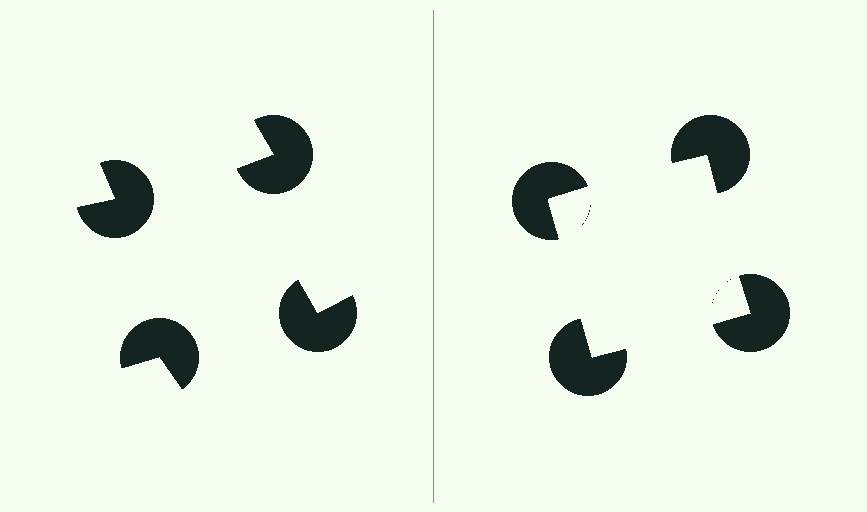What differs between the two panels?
The pac-man discs are positioned identically on both sides; only the wedge orientations differ. On the right they align to a square; on the left they are misaligned.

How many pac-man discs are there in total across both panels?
8 — 4 on each side.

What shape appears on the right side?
An illusory square.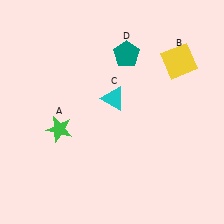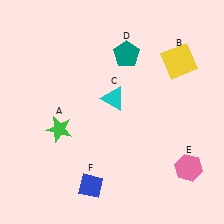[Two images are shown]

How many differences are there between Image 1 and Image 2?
There are 2 differences between the two images.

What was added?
A pink hexagon (E), a blue diamond (F) were added in Image 2.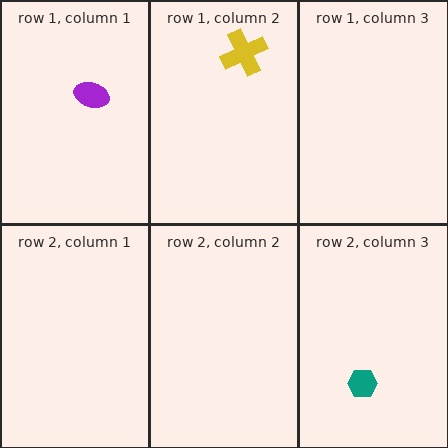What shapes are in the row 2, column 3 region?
The teal hexagon.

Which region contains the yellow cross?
The row 1, column 2 region.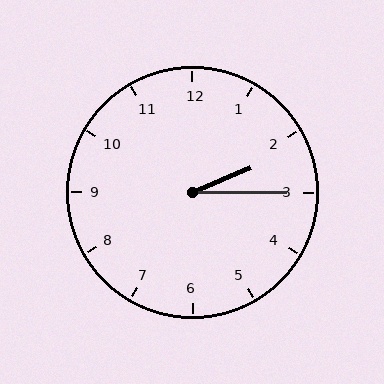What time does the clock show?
2:15.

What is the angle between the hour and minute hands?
Approximately 22 degrees.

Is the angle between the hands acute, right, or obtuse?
It is acute.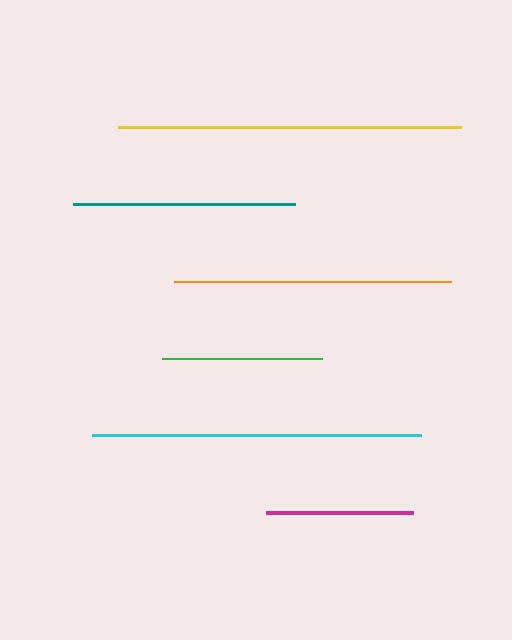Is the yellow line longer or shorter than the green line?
The yellow line is longer than the green line.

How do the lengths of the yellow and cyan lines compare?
The yellow and cyan lines are approximately the same length.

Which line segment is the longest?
The yellow line is the longest at approximately 343 pixels.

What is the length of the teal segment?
The teal segment is approximately 223 pixels long.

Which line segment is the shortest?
The magenta line is the shortest at approximately 146 pixels.